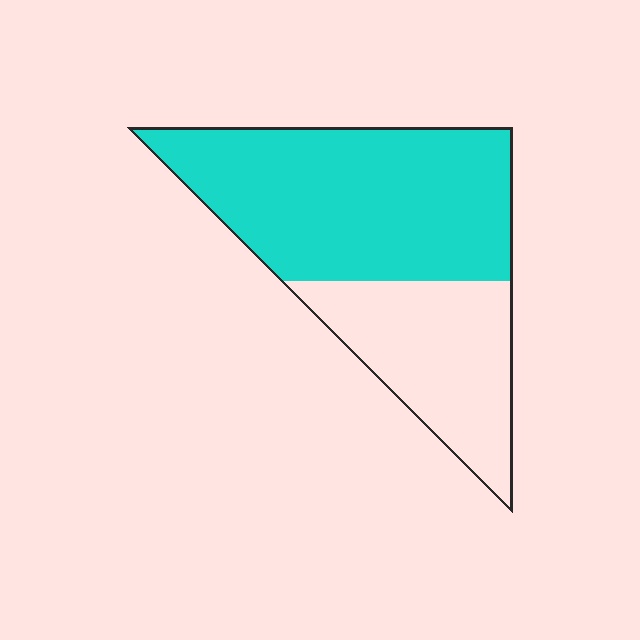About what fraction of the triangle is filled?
About five eighths (5/8).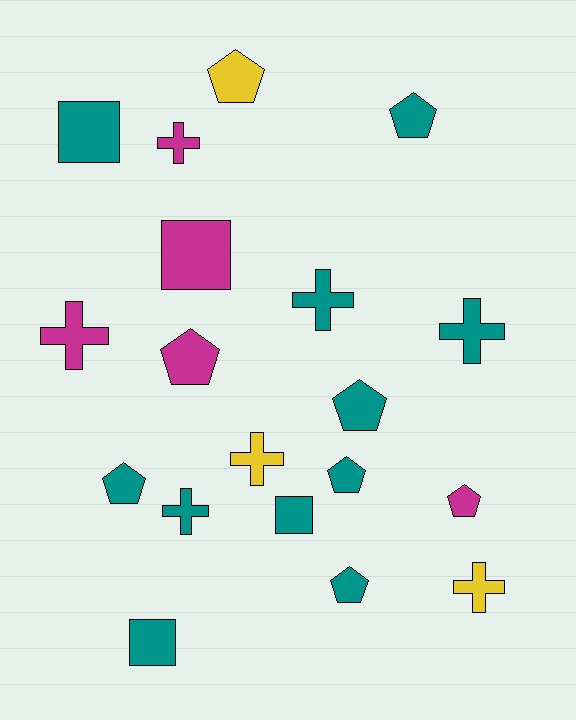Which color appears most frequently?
Teal, with 11 objects.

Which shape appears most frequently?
Pentagon, with 8 objects.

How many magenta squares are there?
There is 1 magenta square.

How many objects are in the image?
There are 19 objects.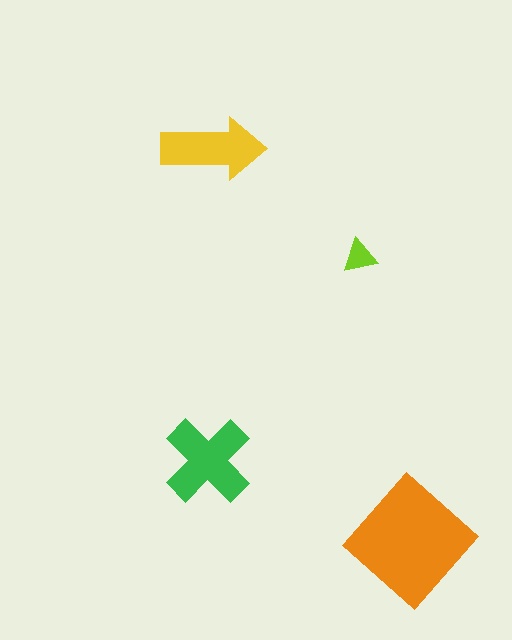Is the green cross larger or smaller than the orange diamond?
Smaller.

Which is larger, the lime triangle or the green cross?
The green cross.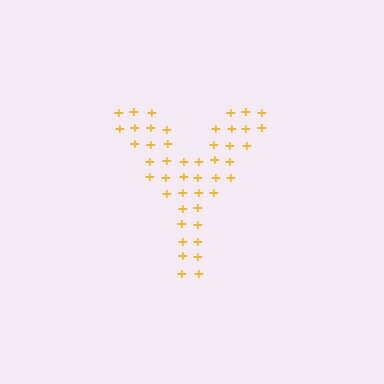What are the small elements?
The small elements are plus signs.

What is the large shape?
The large shape is the letter Y.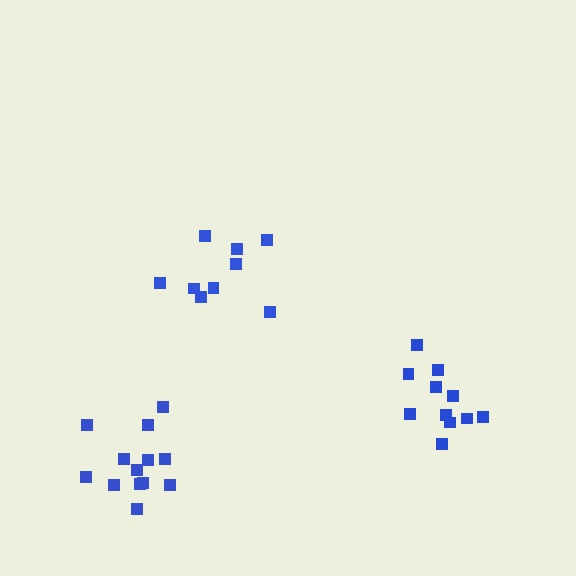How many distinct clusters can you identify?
There are 3 distinct clusters.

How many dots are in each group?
Group 1: 9 dots, Group 2: 13 dots, Group 3: 11 dots (33 total).